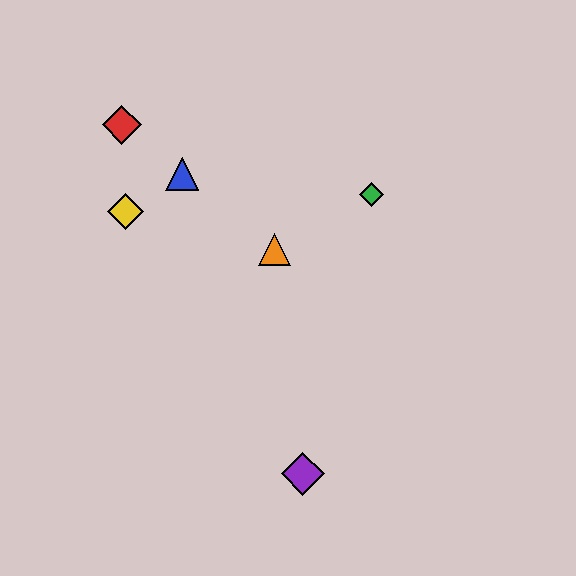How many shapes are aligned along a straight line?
3 shapes (the red diamond, the blue triangle, the orange triangle) are aligned along a straight line.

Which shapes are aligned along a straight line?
The red diamond, the blue triangle, the orange triangle are aligned along a straight line.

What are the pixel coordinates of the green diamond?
The green diamond is at (371, 195).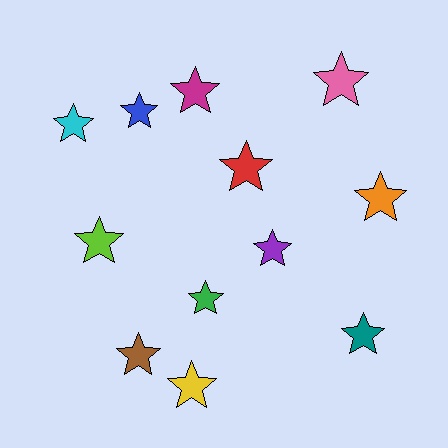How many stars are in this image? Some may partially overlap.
There are 12 stars.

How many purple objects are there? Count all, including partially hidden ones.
There is 1 purple object.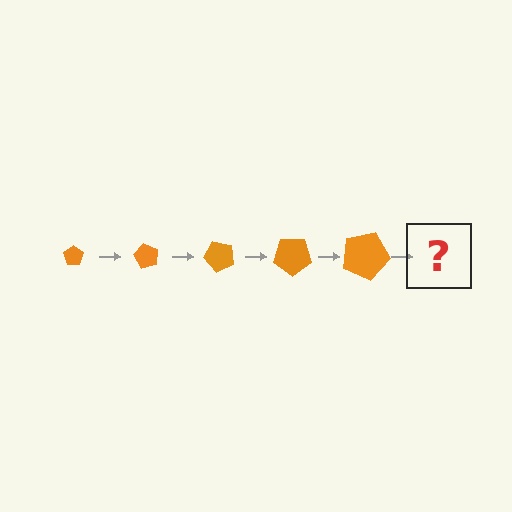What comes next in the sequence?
The next element should be a pentagon, larger than the previous one and rotated 300 degrees from the start.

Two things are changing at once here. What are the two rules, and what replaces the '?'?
The two rules are that the pentagon grows larger each step and it rotates 60 degrees each step. The '?' should be a pentagon, larger than the previous one and rotated 300 degrees from the start.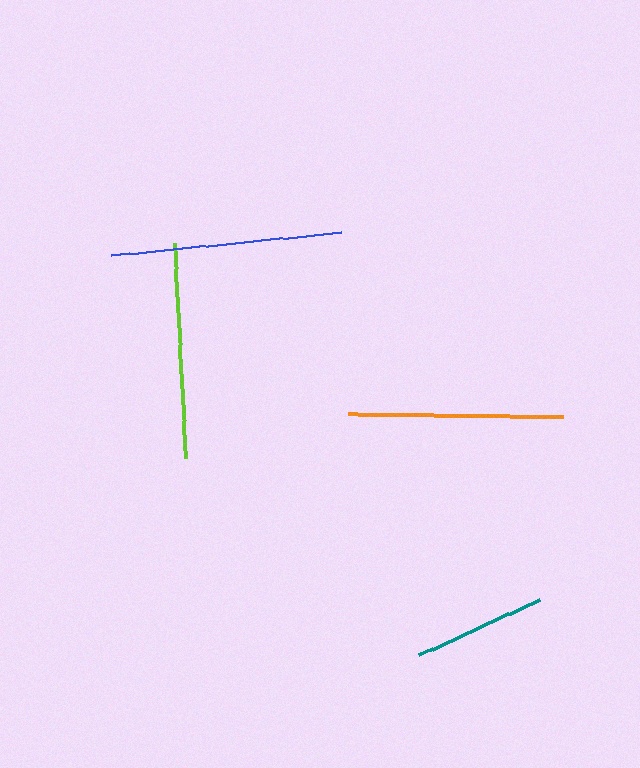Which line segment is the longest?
The blue line is the longest at approximately 232 pixels.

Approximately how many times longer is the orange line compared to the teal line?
The orange line is approximately 1.6 times the length of the teal line.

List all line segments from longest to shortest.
From longest to shortest: blue, lime, orange, teal.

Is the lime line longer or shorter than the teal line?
The lime line is longer than the teal line.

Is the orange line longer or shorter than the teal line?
The orange line is longer than the teal line.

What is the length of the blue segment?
The blue segment is approximately 232 pixels long.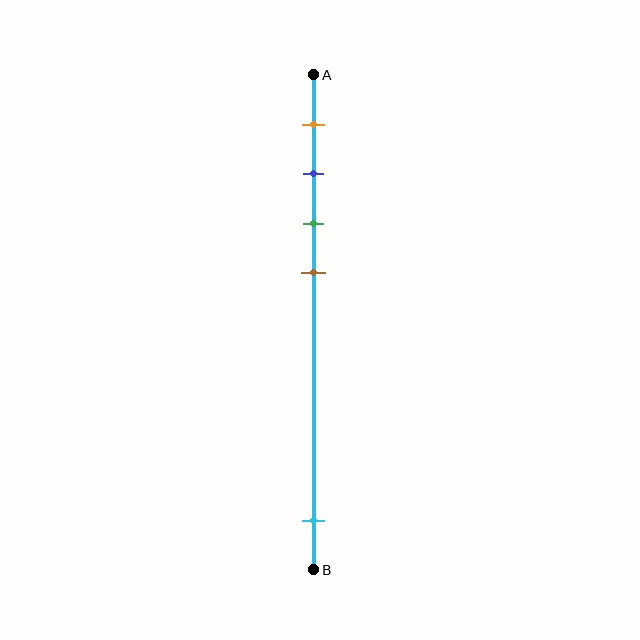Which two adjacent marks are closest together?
The blue and green marks are the closest adjacent pair.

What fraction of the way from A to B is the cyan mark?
The cyan mark is approximately 90% (0.9) of the way from A to B.